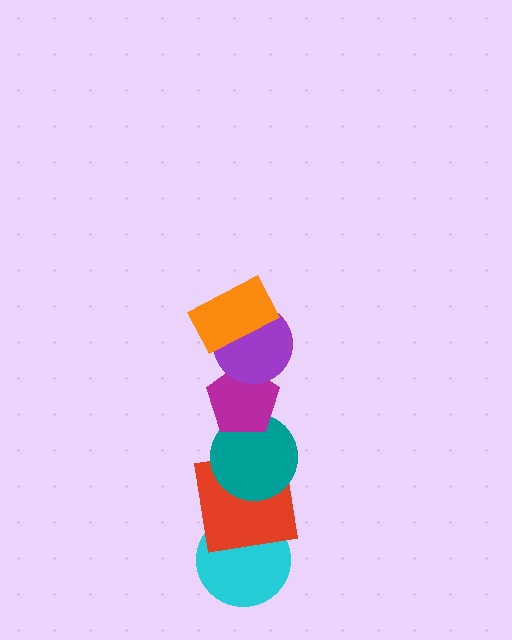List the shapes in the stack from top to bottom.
From top to bottom: the orange rectangle, the purple circle, the magenta pentagon, the teal circle, the red square, the cyan circle.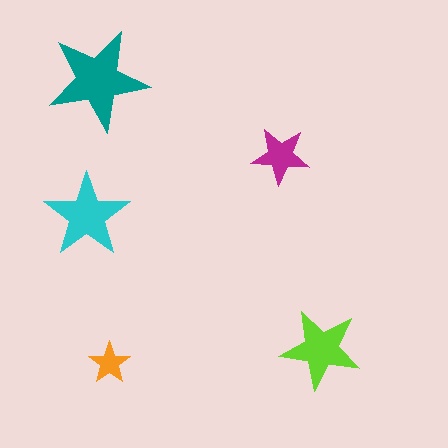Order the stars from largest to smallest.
the teal one, the cyan one, the lime one, the magenta one, the orange one.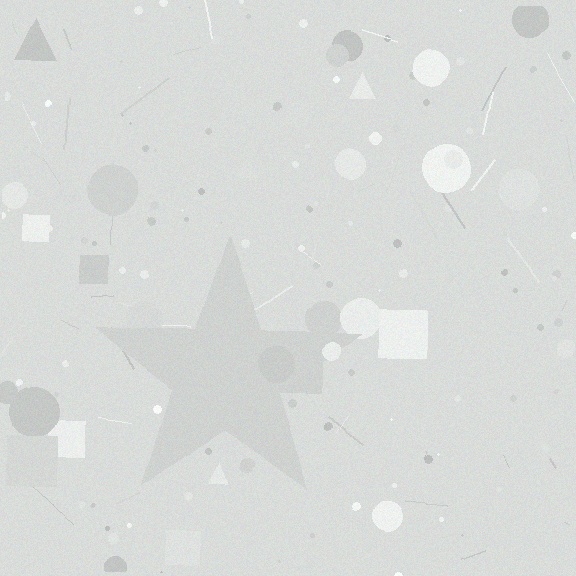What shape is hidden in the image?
A star is hidden in the image.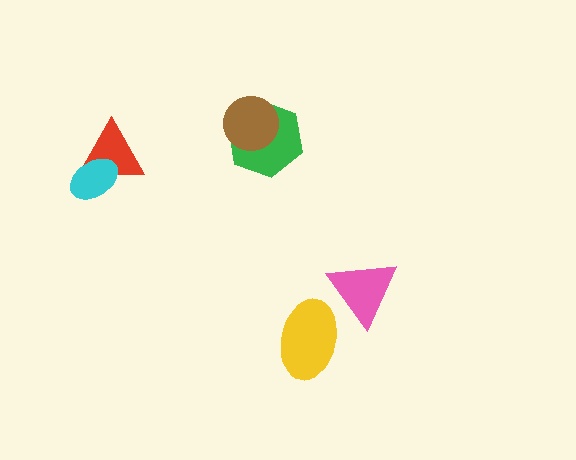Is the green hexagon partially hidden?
Yes, it is partially covered by another shape.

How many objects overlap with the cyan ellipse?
1 object overlaps with the cyan ellipse.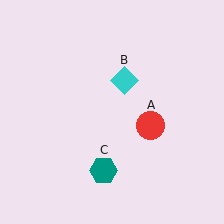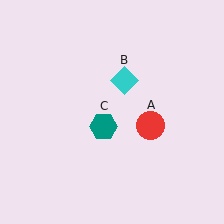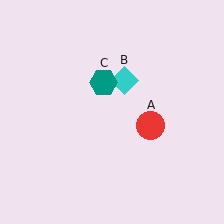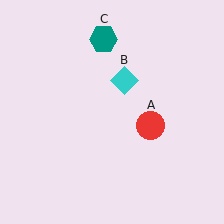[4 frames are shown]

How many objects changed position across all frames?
1 object changed position: teal hexagon (object C).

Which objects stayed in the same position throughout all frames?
Red circle (object A) and cyan diamond (object B) remained stationary.